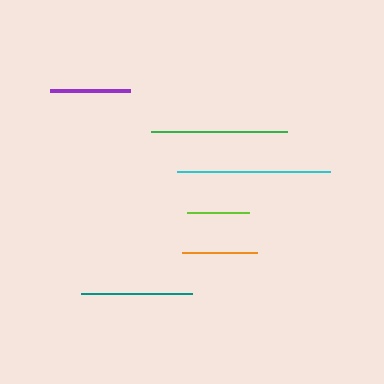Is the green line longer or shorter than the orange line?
The green line is longer than the orange line.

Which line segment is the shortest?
The lime line is the shortest at approximately 62 pixels.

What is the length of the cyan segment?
The cyan segment is approximately 153 pixels long.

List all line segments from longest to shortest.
From longest to shortest: cyan, green, teal, purple, orange, lime.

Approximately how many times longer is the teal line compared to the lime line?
The teal line is approximately 1.8 times the length of the lime line.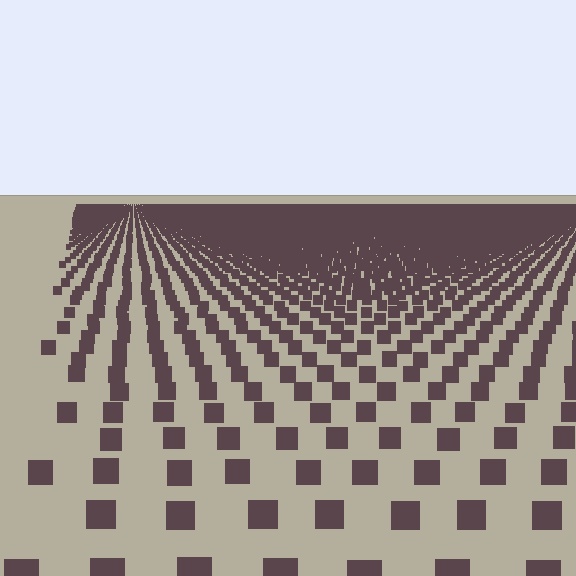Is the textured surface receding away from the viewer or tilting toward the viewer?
The surface is receding away from the viewer. Texture elements get smaller and denser toward the top.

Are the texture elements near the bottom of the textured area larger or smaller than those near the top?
Larger. Near the bottom, elements are closer to the viewer and appear at a bigger on-screen size.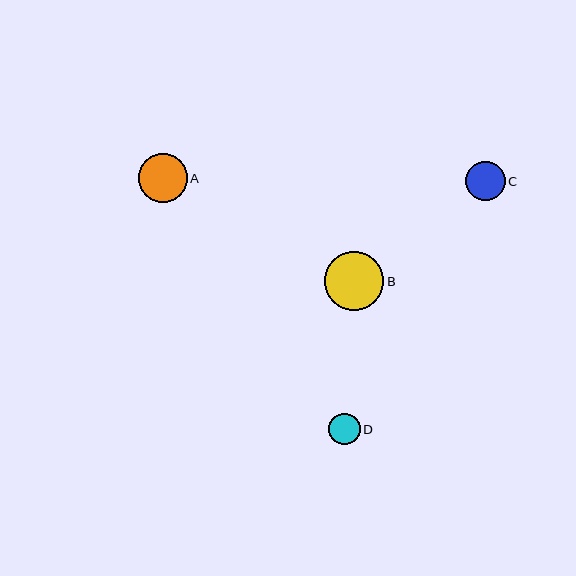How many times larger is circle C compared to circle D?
Circle C is approximately 1.2 times the size of circle D.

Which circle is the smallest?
Circle D is the smallest with a size of approximately 32 pixels.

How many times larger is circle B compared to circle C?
Circle B is approximately 1.5 times the size of circle C.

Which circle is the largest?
Circle B is the largest with a size of approximately 59 pixels.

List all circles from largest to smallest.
From largest to smallest: B, A, C, D.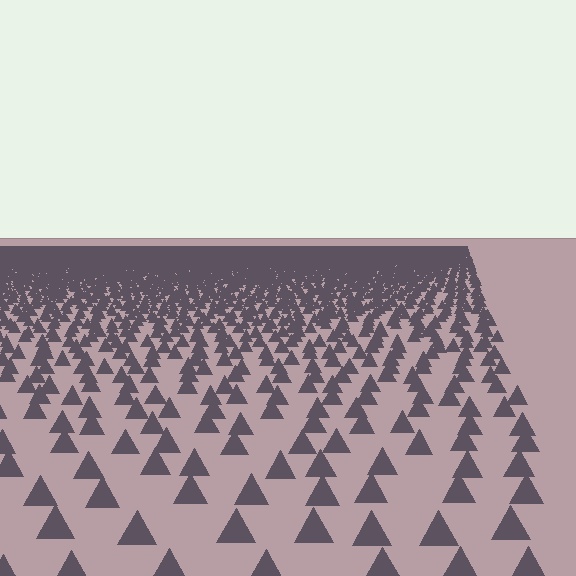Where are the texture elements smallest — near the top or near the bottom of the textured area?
Near the top.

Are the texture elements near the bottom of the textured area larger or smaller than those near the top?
Larger. Near the bottom, elements are closer to the viewer and appear at a bigger on-screen size.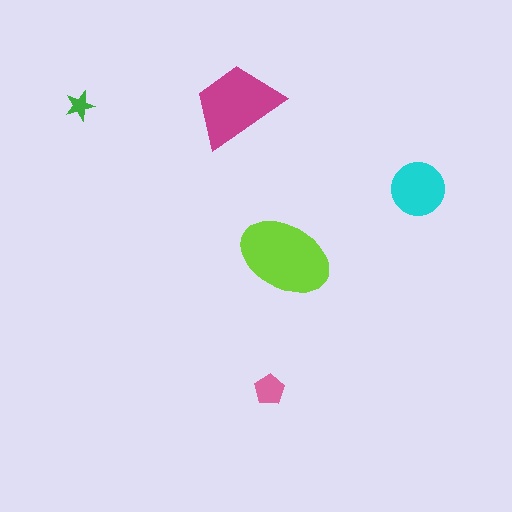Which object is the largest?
The lime ellipse.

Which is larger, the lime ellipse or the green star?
The lime ellipse.